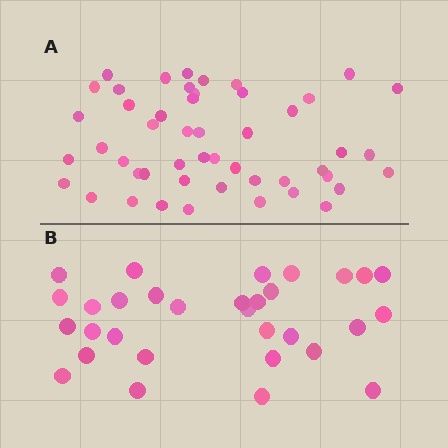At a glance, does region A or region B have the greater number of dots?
Region A (the top region) has more dots.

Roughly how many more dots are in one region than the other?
Region A has approximately 20 more dots than region B.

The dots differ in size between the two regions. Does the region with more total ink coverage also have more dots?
No. Region B has more total ink coverage because its dots are larger, but region A actually contains more individual dots. Total area can be misleading — the number of items is what matters here.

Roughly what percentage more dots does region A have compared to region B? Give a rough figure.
About 60% more.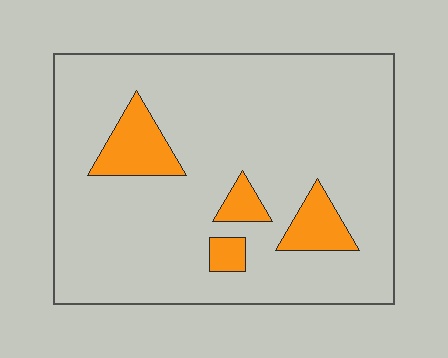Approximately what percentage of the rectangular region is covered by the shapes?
Approximately 10%.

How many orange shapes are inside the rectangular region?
4.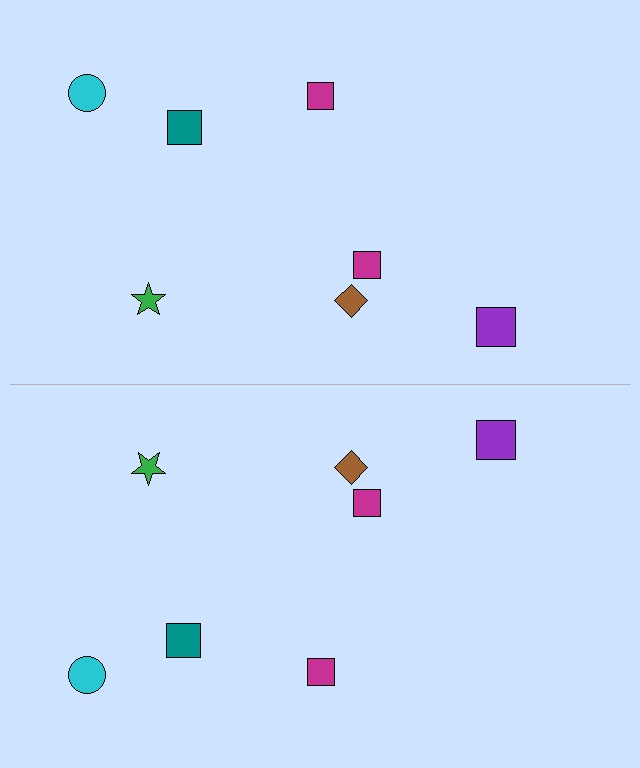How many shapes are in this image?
There are 14 shapes in this image.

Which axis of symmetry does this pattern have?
The pattern has a horizontal axis of symmetry running through the center of the image.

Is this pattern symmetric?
Yes, this pattern has bilateral (reflection) symmetry.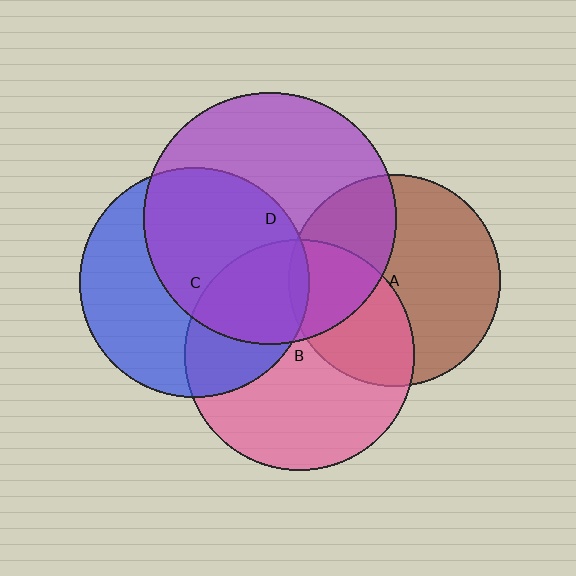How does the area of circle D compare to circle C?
Approximately 1.2 times.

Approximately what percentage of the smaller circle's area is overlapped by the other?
Approximately 35%.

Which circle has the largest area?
Circle D (purple).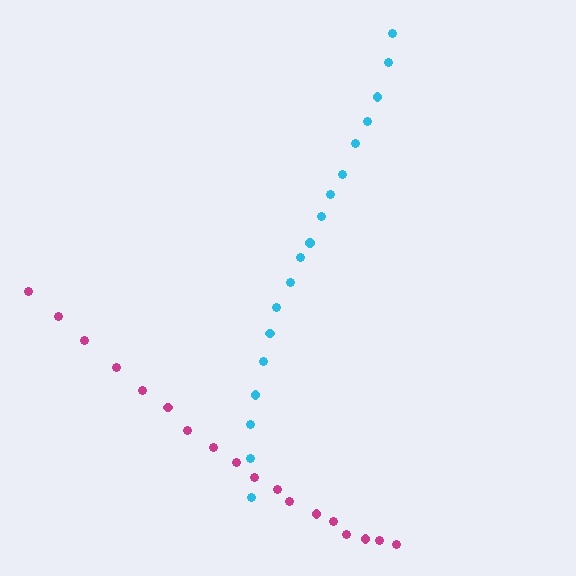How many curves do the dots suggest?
There are 2 distinct paths.